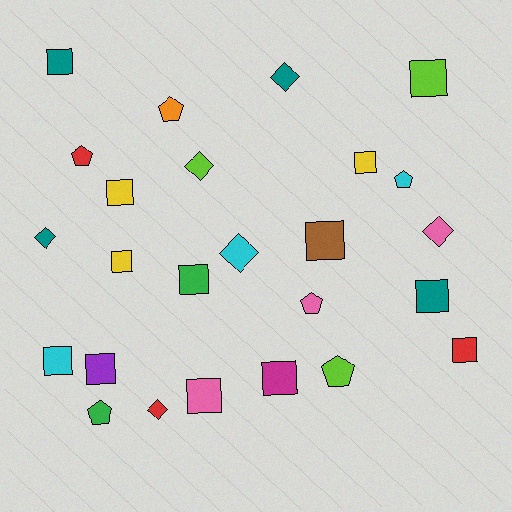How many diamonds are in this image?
There are 6 diamonds.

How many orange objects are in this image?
There is 1 orange object.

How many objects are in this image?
There are 25 objects.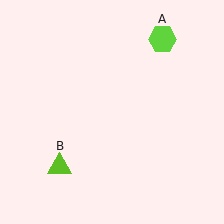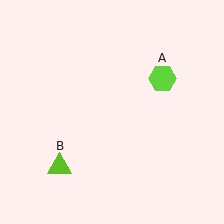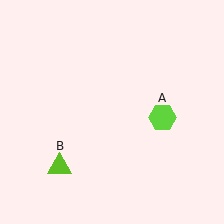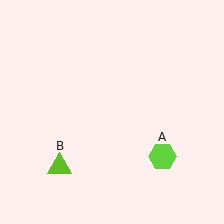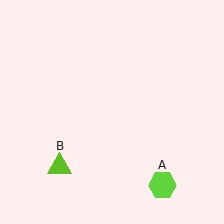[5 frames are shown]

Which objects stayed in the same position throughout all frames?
Lime triangle (object B) remained stationary.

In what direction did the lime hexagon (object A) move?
The lime hexagon (object A) moved down.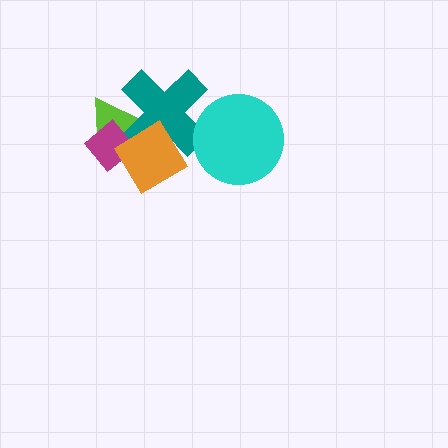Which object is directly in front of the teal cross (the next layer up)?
The magenta diamond is directly in front of the teal cross.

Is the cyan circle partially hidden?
No, no other shape covers it.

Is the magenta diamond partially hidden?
Yes, it is partially covered by another shape.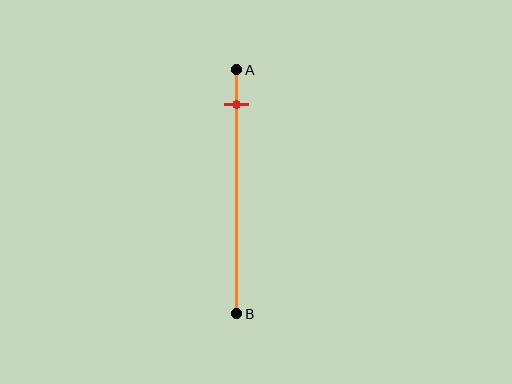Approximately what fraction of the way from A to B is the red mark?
The red mark is approximately 15% of the way from A to B.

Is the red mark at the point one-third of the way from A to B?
No, the mark is at about 15% from A, not at the 33% one-third point.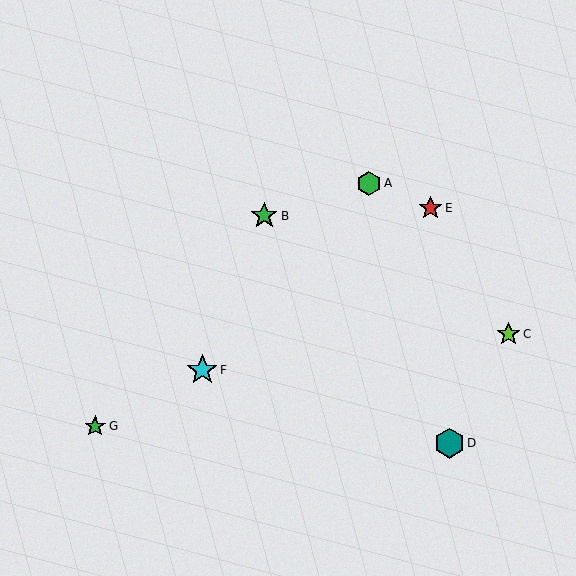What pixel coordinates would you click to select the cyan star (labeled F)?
Click at (202, 370) to select the cyan star F.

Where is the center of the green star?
The center of the green star is at (264, 216).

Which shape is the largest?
The cyan star (labeled F) is the largest.